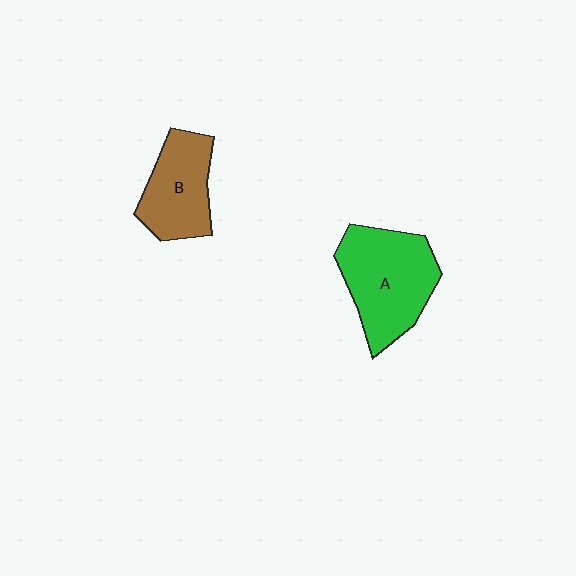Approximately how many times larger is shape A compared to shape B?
Approximately 1.4 times.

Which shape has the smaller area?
Shape B (brown).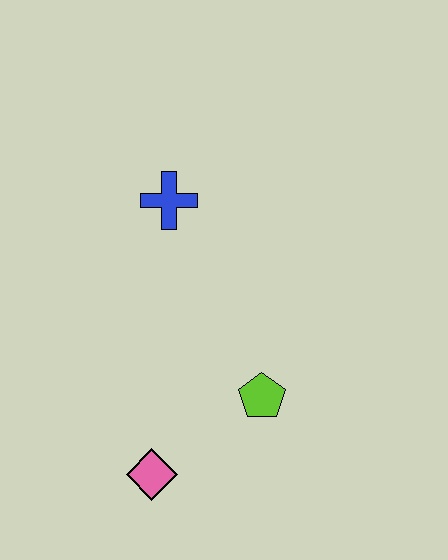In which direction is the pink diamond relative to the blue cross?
The pink diamond is below the blue cross.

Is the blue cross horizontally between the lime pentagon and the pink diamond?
Yes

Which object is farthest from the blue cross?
The pink diamond is farthest from the blue cross.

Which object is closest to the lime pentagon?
The pink diamond is closest to the lime pentagon.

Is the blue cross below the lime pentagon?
No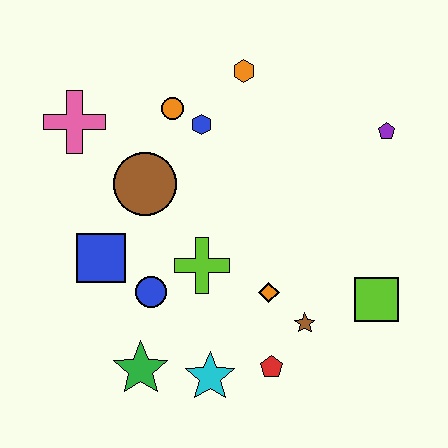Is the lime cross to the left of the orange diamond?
Yes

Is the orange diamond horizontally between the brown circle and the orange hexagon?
No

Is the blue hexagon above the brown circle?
Yes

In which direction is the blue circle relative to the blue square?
The blue circle is to the right of the blue square.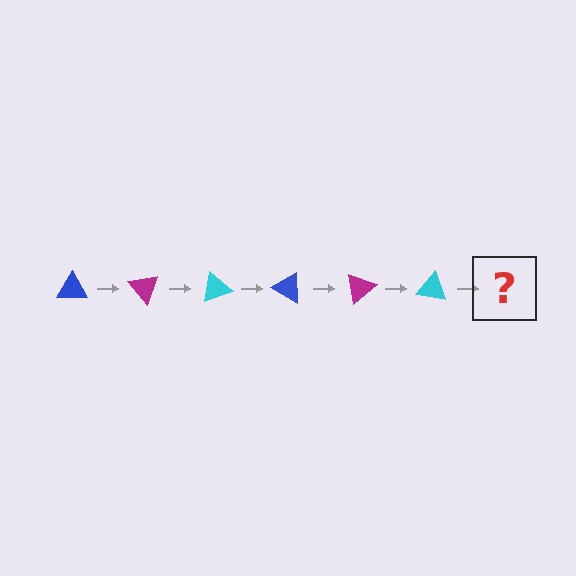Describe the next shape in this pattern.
It should be a blue triangle, rotated 300 degrees from the start.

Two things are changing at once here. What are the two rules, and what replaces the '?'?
The two rules are that it rotates 50 degrees each step and the color cycles through blue, magenta, and cyan. The '?' should be a blue triangle, rotated 300 degrees from the start.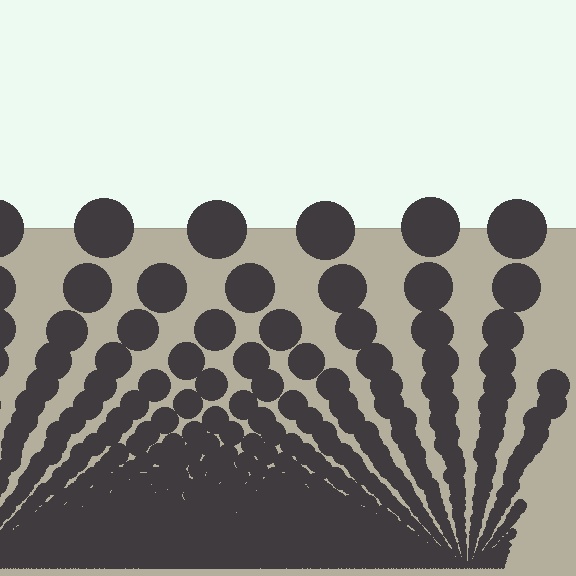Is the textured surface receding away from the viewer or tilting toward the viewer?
The surface appears to tilt toward the viewer. Texture elements get larger and sparser toward the top.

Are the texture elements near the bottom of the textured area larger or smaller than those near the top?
Smaller. The gradient is inverted — elements near the bottom are smaller and denser.